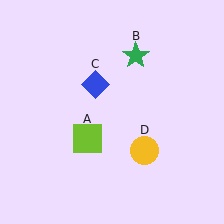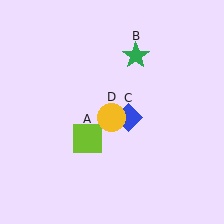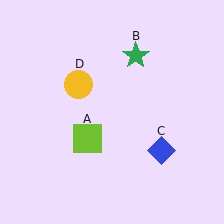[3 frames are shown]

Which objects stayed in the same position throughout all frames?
Lime square (object A) and green star (object B) remained stationary.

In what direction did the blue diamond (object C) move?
The blue diamond (object C) moved down and to the right.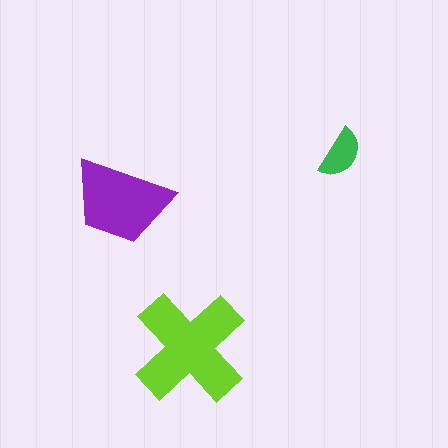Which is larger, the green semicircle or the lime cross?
The lime cross.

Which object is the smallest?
The green semicircle.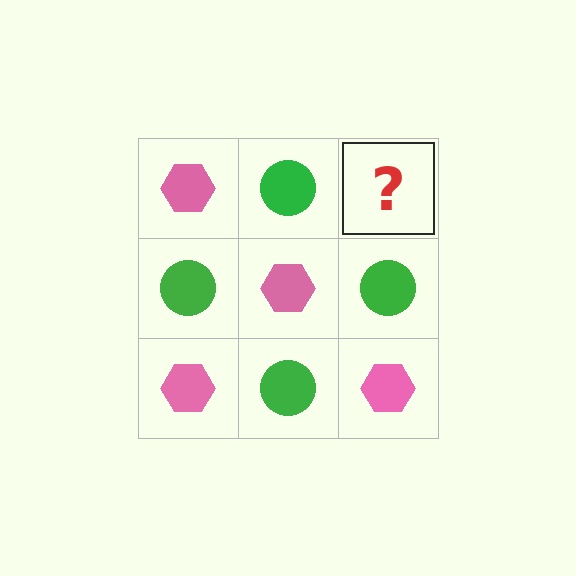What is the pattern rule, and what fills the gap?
The rule is that it alternates pink hexagon and green circle in a checkerboard pattern. The gap should be filled with a pink hexagon.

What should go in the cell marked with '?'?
The missing cell should contain a pink hexagon.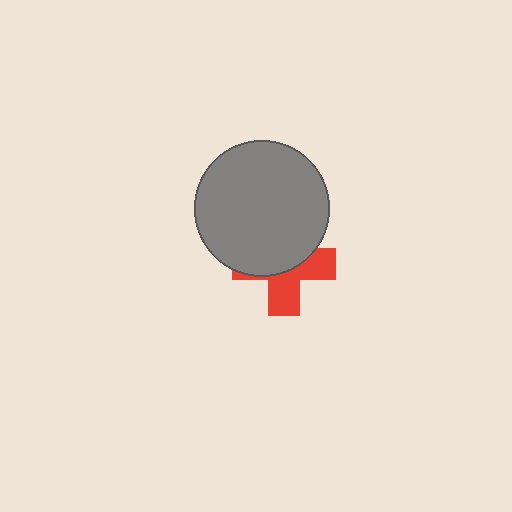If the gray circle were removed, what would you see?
You would see the complete red cross.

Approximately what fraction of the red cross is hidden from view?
Roughly 56% of the red cross is hidden behind the gray circle.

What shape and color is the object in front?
The object in front is a gray circle.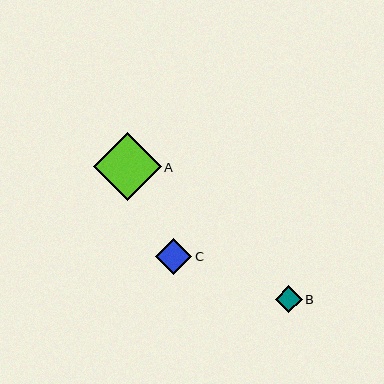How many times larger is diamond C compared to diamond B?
Diamond C is approximately 1.3 times the size of diamond B.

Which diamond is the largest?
Diamond A is the largest with a size of approximately 68 pixels.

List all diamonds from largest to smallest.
From largest to smallest: A, C, B.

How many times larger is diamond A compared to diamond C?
Diamond A is approximately 1.9 times the size of diamond C.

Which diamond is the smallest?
Diamond B is the smallest with a size of approximately 27 pixels.